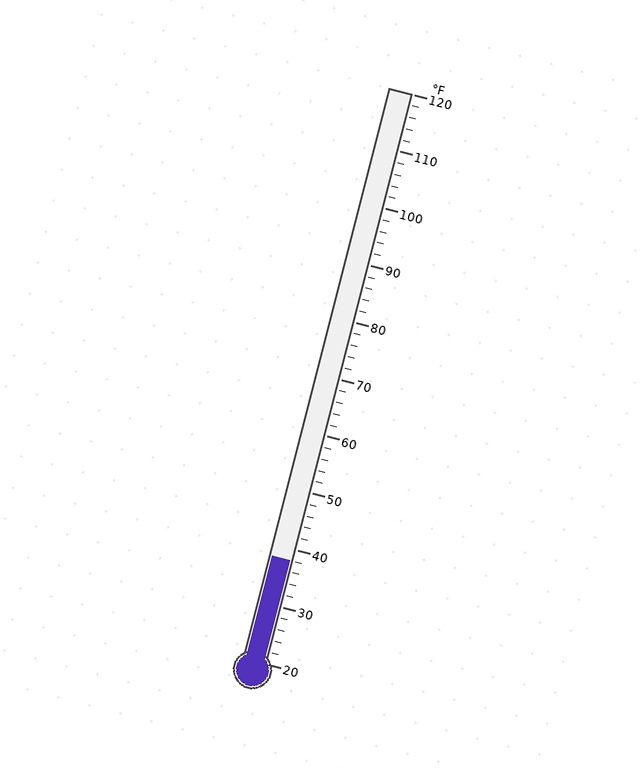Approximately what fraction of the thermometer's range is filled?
The thermometer is filled to approximately 20% of its range.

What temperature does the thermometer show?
The thermometer shows approximately 38°F.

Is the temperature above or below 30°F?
The temperature is above 30°F.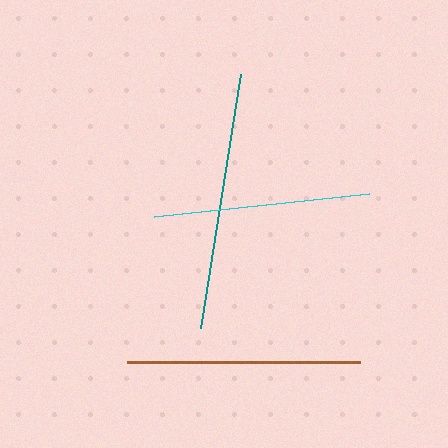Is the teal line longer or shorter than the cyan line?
The teal line is longer than the cyan line.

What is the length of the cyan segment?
The cyan segment is approximately 216 pixels long.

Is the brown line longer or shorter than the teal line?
The teal line is longer than the brown line.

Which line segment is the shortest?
The cyan line is the shortest at approximately 216 pixels.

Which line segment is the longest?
The teal line is the longest at approximately 258 pixels.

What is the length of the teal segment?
The teal segment is approximately 258 pixels long.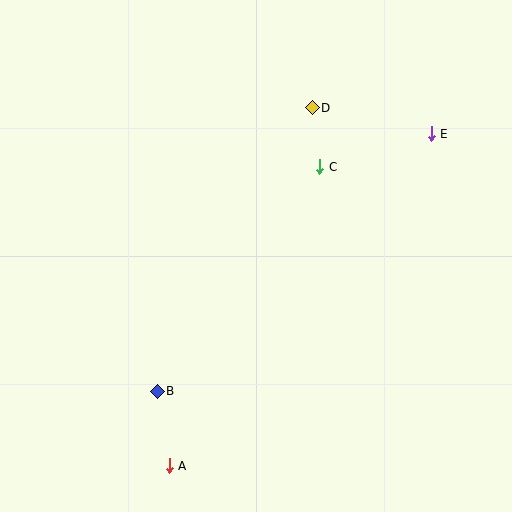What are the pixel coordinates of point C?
Point C is at (320, 167).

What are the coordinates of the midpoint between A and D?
The midpoint between A and D is at (241, 287).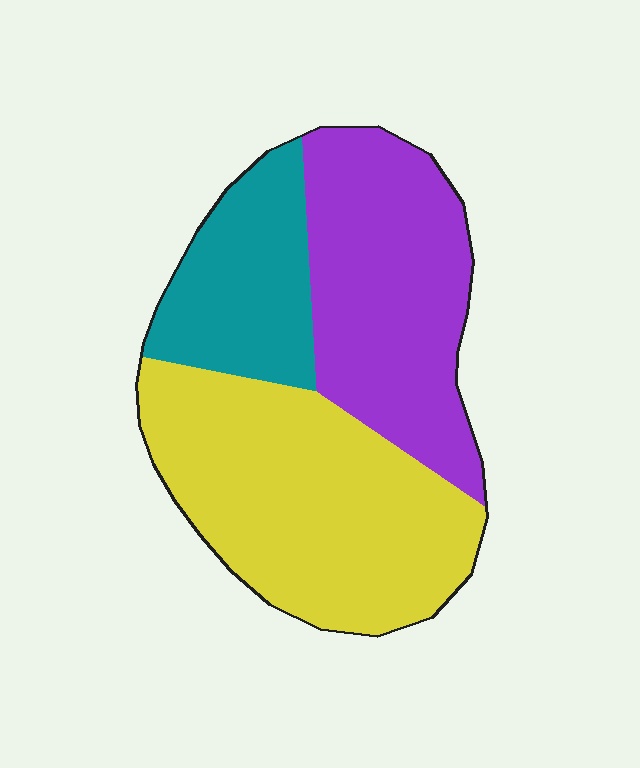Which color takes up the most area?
Yellow, at roughly 45%.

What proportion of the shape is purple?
Purple covers 35% of the shape.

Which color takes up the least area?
Teal, at roughly 20%.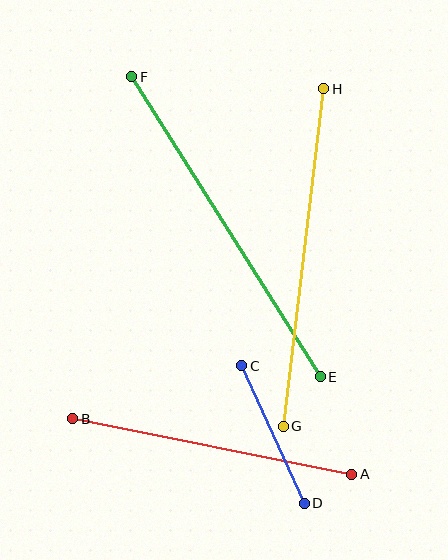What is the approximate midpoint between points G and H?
The midpoint is at approximately (304, 257) pixels.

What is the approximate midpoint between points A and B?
The midpoint is at approximately (212, 447) pixels.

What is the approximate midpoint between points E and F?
The midpoint is at approximately (226, 227) pixels.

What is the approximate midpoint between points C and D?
The midpoint is at approximately (273, 434) pixels.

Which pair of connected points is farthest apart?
Points E and F are farthest apart.